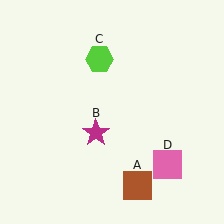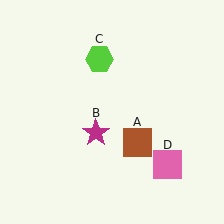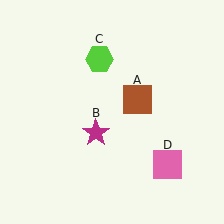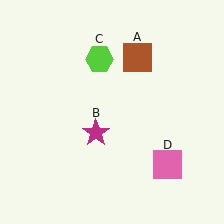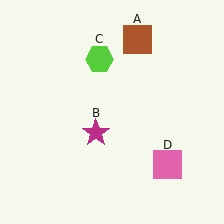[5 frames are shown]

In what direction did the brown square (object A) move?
The brown square (object A) moved up.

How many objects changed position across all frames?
1 object changed position: brown square (object A).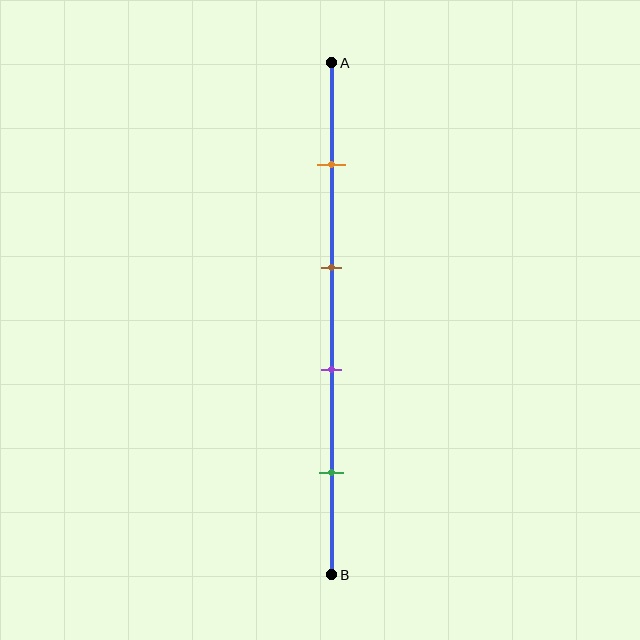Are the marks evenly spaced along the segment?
Yes, the marks are approximately evenly spaced.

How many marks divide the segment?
There are 4 marks dividing the segment.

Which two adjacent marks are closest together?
The brown and purple marks are the closest adjacent pair.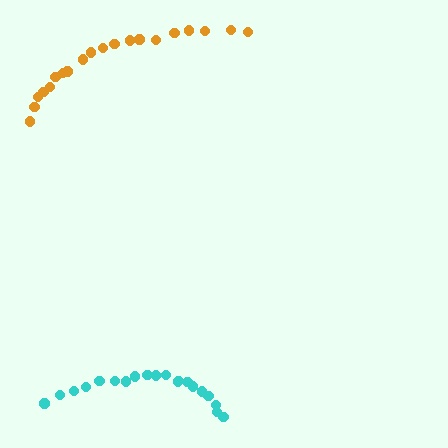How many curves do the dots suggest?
There are 2 distinct paths.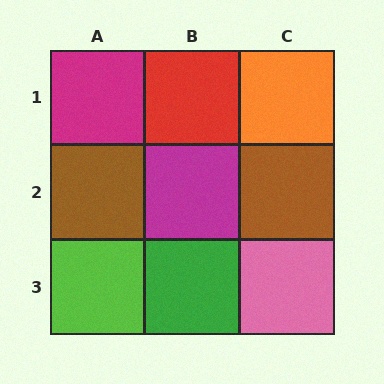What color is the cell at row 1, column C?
Orange.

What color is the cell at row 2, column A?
Brown.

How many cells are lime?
1 cell is lime.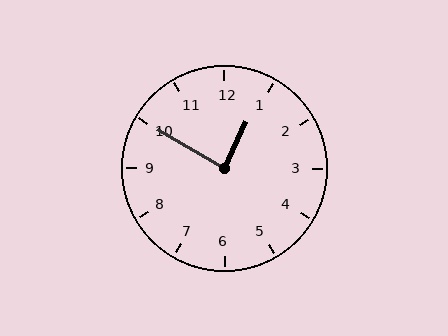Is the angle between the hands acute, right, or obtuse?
It is right.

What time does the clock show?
12:50.